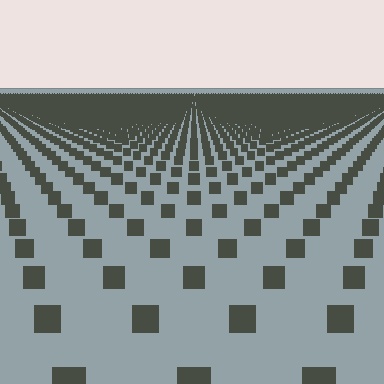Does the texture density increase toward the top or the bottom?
Density increases toward the top.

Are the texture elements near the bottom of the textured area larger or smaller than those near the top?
Larger. Near the bottom, elements are closer to the viewer and appear at a bigger on-screen size.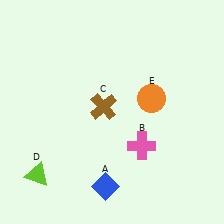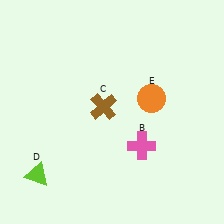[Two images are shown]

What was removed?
The blue diamond (A) was removed in Image 2.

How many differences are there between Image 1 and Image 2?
There is 1 difference between the two images.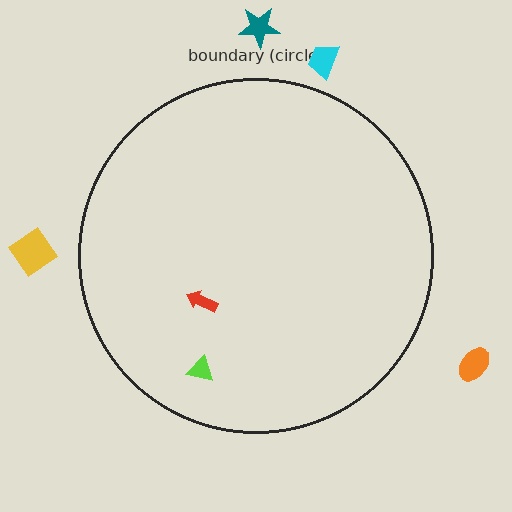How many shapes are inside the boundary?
2 inside, 4 outside.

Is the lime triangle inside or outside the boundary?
Inside.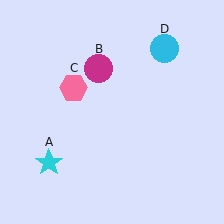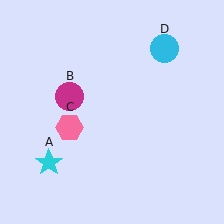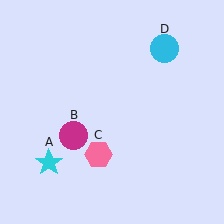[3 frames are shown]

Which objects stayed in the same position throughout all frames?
Cyan star (object A) and cyan circle (object D) remained stationary.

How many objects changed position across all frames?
2 objects changed position: magenta circle (object B), pink hexagon (object C).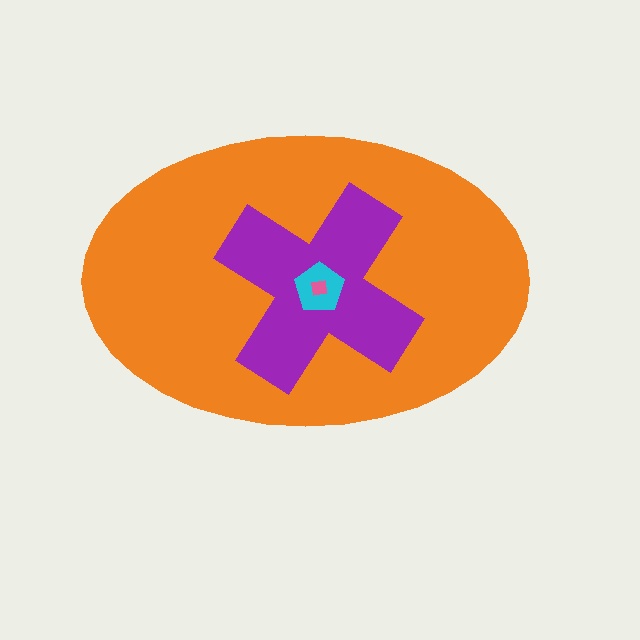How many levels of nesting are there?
4.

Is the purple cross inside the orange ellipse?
Yes.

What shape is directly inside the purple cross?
The cyan pentagon.